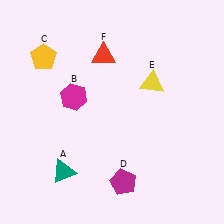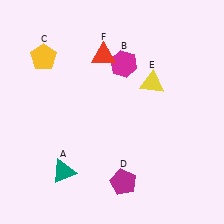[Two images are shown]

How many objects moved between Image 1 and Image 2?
1 object moved between the two images.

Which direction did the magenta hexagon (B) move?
The magenta hexagon (B) moved right.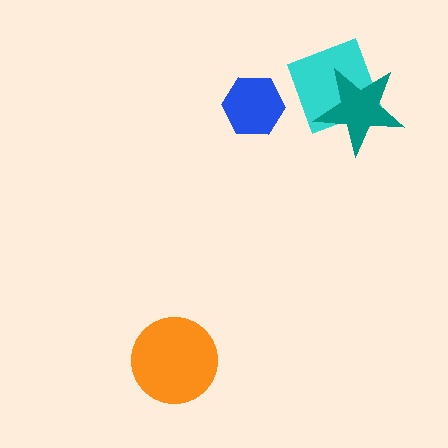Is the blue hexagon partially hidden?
No, no other shape covers it.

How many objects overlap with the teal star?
1 object overlaps with the teal star.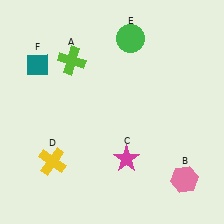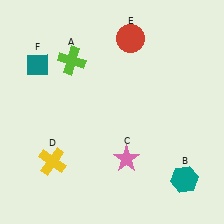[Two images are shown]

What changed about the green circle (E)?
In Image 1, E is green. In Image 2, it changed to red.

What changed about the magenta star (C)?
In Image 1, C is magenta. In Image 2, it changed to pink.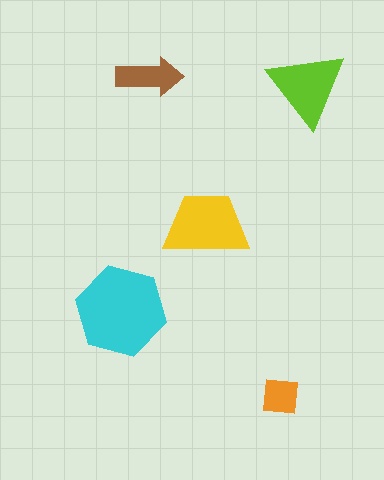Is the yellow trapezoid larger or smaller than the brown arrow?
Larger.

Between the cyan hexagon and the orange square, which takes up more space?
The cyan hexagon.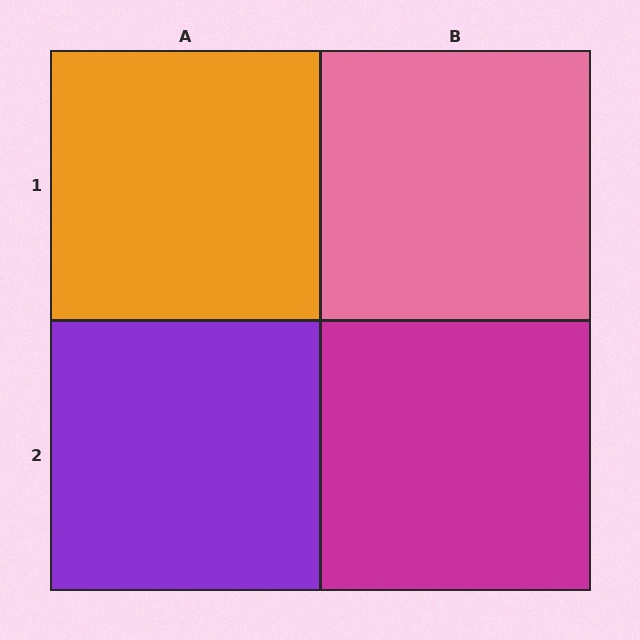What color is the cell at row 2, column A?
Purple.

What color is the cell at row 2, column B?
Magenta.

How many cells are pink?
1 cell is pink.